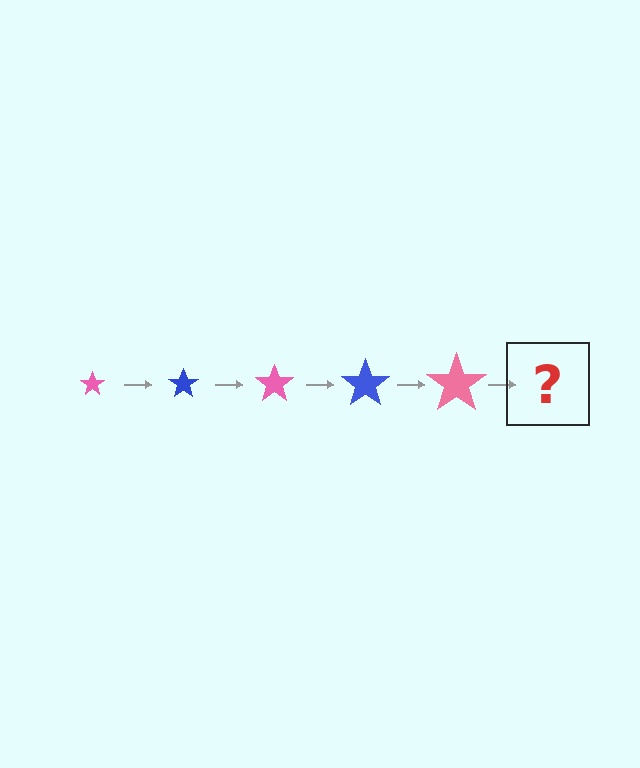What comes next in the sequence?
The next element should be a blue star, larger than the previous one.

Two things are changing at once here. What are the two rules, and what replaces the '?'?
The two rules are that the star grows larger each step and the color cycles through pink and blue. The '?' should be a blue star, larger than the previous one.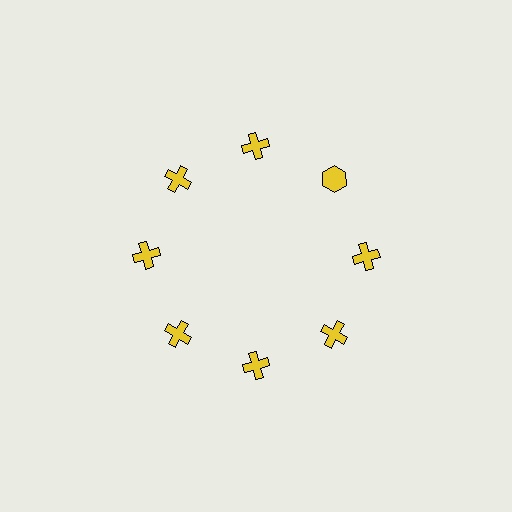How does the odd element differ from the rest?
It has a different shape: hexagon instead of cross.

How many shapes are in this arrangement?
There are 8 shapes arranged in a ring pattern.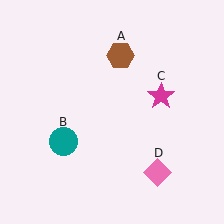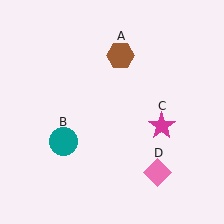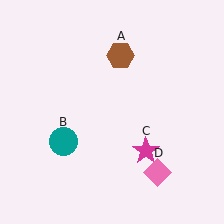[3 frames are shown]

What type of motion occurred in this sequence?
The magenta star (object C) rotated clockwise around the center of the scene.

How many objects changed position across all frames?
1 object changed position: magenta star (object C).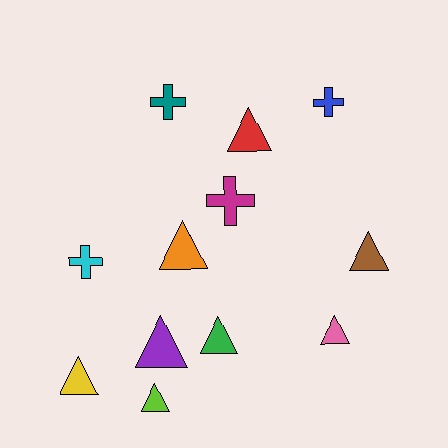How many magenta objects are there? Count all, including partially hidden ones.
There is 1 magenta object.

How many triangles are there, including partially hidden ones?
There are 8 triangles.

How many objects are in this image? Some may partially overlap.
There are 12 objects.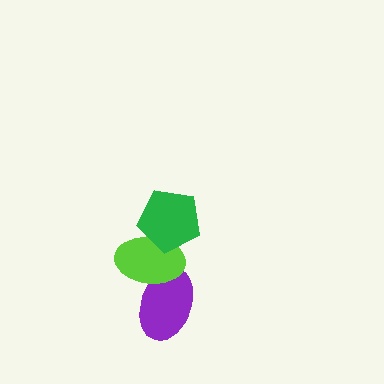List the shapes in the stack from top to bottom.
From top to bottom: the green pentagon, the lime ellipse, the purple ellipse.